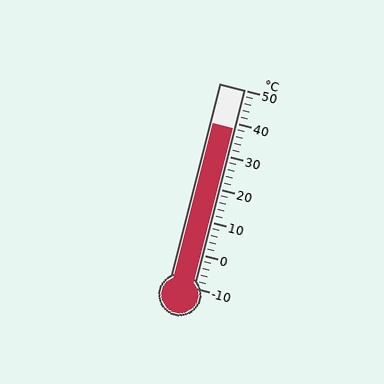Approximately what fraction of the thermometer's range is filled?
The thermometer is filled to approximately 80% of its range.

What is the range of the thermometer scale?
The thermometer scale ranges from -10°C to 50°C.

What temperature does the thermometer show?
The thermometer shows approximately 38°C.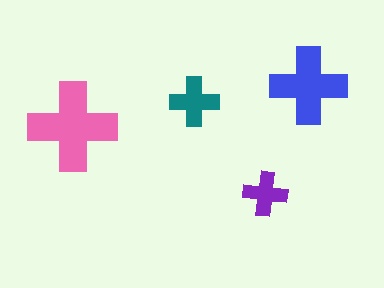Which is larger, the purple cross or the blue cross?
The blue one.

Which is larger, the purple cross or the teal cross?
The teal one.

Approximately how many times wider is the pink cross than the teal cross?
About 2 times wider.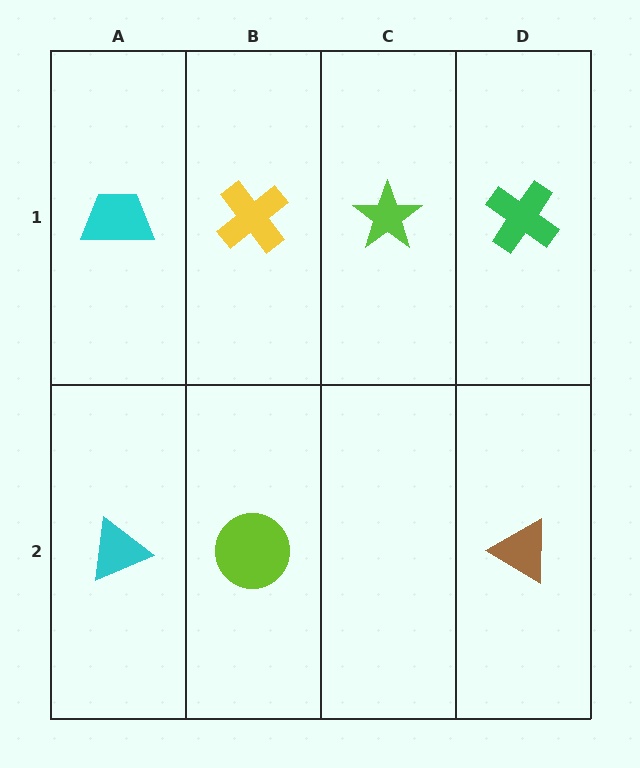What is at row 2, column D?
A brown triangle.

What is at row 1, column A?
A cyan trapezoid.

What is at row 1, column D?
A green cross.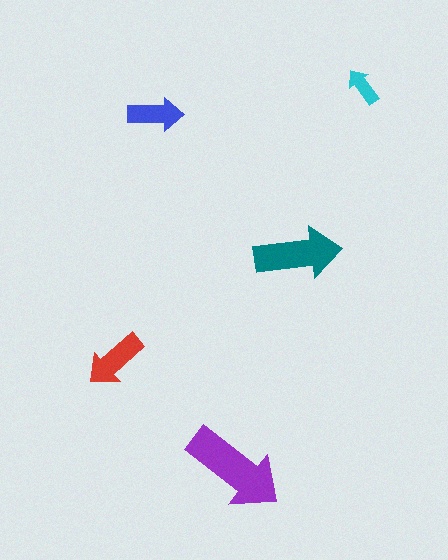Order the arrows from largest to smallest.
the purple one, the teal one, the red one, the blue one, the cyan one.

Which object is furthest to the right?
The cyan arrow is rightmost.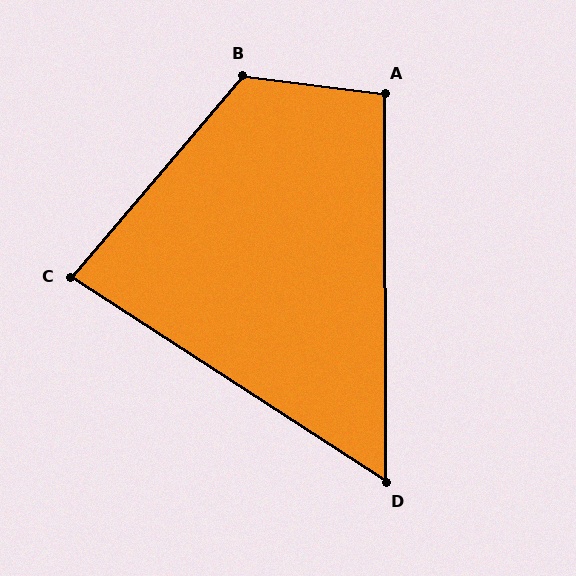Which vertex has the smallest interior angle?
D, at approximately 57 degrees.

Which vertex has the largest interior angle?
B, at approximately 123 degrees.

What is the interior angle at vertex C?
Approximately 83 degrees (acute).